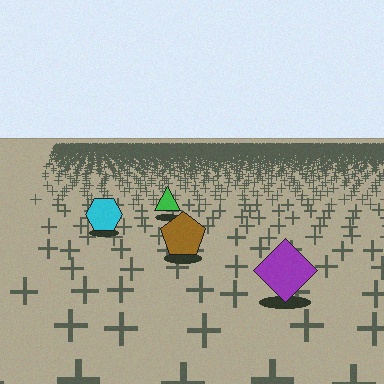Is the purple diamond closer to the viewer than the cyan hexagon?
Yes. The purple diamond is closer — you can tell from the texture gradient: the ground texture is coarser near it.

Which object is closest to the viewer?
The purple diamond is closest. The texture marks near it are larger and more spread out.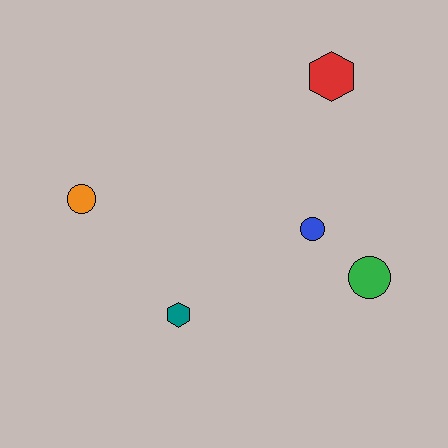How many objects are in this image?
There are 5 objects.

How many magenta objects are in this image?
There are no magenta objects.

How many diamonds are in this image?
There are no diamonds.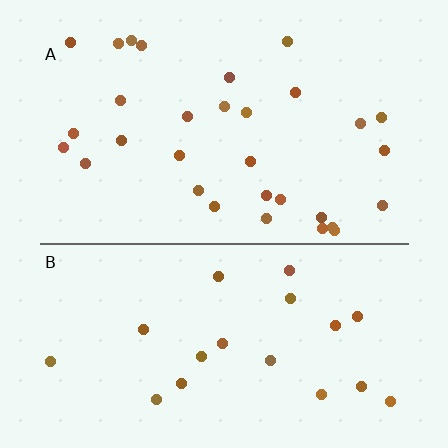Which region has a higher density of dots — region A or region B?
A (the top).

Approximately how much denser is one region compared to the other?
Approximately 1.6× — region A over region B.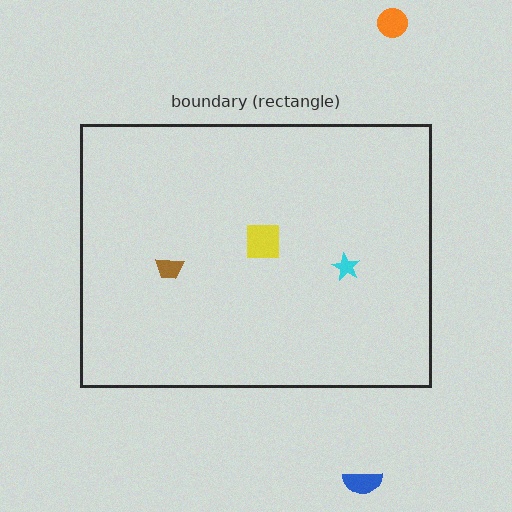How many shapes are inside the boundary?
3 inside, 2 outside.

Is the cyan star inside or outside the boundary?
Inside.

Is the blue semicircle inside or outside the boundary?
Outside.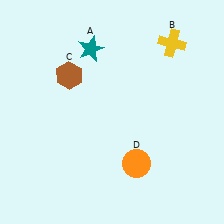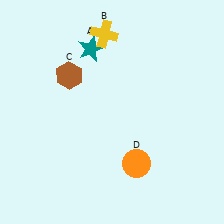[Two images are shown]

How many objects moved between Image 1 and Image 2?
1 object moved between the two images.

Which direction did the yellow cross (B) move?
The yellow cross (B) moved left.